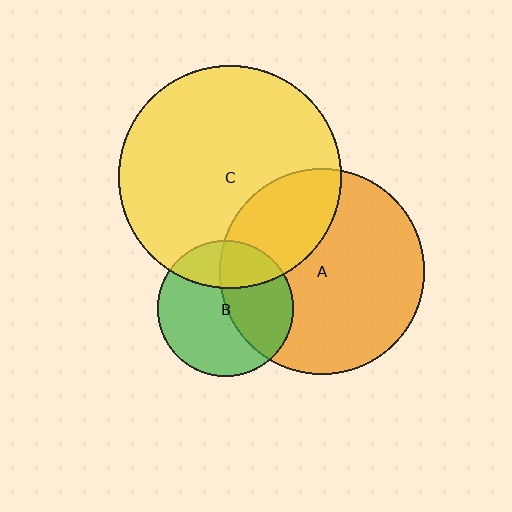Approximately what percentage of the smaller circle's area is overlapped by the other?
Approximately 30%.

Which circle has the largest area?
Circle C (yellow).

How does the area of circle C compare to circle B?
Approximately 2.7 times.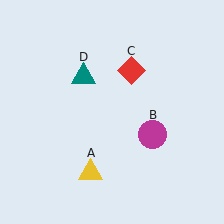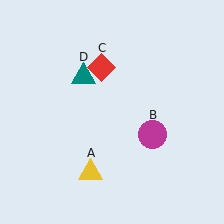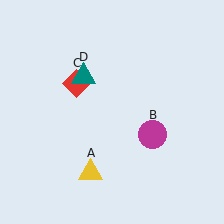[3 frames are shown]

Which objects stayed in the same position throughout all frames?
Yellow triangle (object A) and magenta circle (object B) and teal triangle (object D) remained stationary.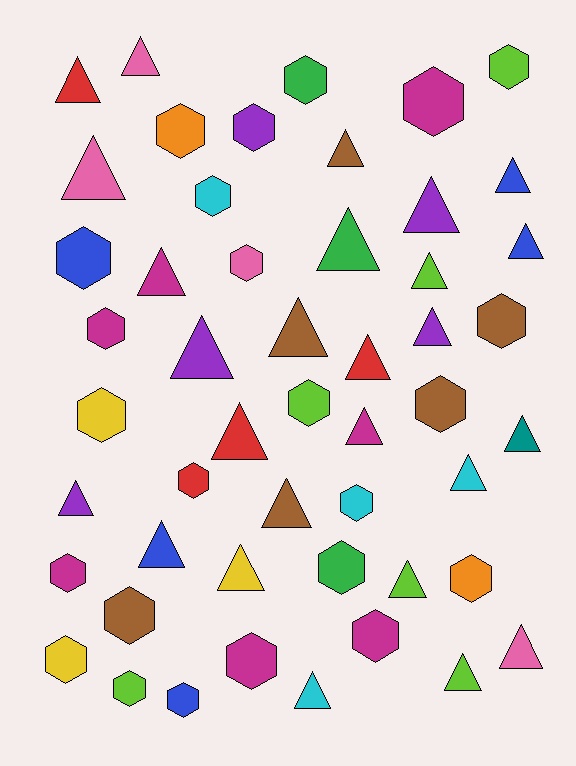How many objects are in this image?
There are 50 objects.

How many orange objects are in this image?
There are 2 orange objects.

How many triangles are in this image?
There are 26 triangles.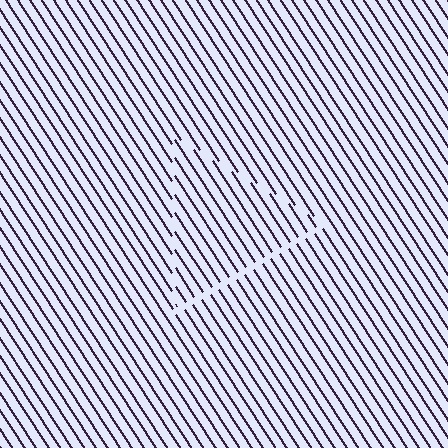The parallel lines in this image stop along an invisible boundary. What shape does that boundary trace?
An illusory triangle. The interior of the shape contains the same grating, shifted by half a period — the contour is defined by the phase discontinuity where line-ends from the inner and outer gratings abut.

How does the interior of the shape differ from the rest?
The interior of the shape contains the same grating, shifted by half a period — the contour is defined by the phase discontinuity where line-ends from the inner and outer gratings abut.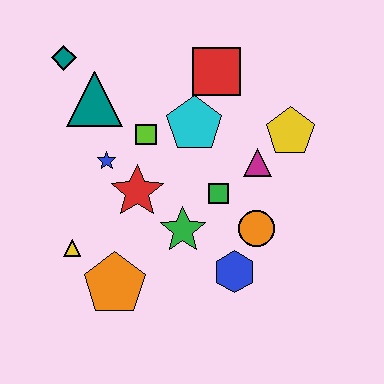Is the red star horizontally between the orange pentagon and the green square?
Yes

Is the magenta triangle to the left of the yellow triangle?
No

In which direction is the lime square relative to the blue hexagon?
The lime square is above the blue hexagon.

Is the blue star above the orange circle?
Yes